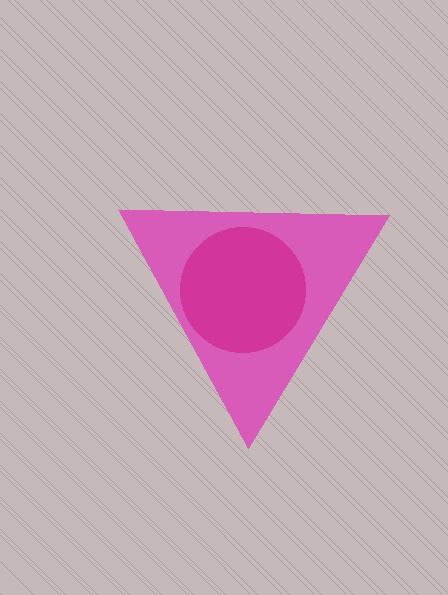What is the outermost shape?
The pink triangle.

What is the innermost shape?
The magenta circle.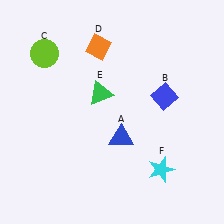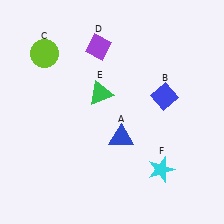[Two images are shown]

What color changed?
The diamond (D) changed from orange in Image 1 to purple in Image 2.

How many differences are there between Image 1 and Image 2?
There is 1 difference between the two images.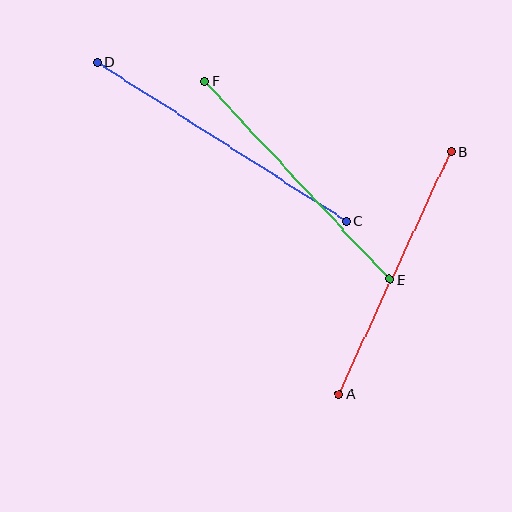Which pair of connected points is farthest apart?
Points C and D are farthest apart.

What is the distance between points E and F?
The distance is approximately 270 pixels.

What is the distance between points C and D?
The distance is approximately 296 pixels.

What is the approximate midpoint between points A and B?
The midpoint is at approximately (395, 273) pixels.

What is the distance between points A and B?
The distance is approximately 267 pixels.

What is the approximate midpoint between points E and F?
The midpoint is at approximately (297, 180) pixels.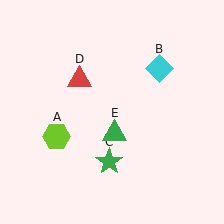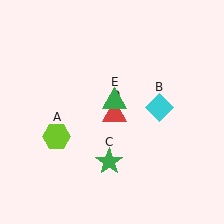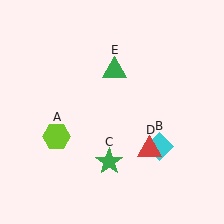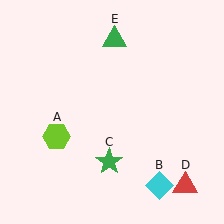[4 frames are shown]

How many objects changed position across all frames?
3 objects changed position: cyan diamond (object B), red triangle (object D), green triangle (object E).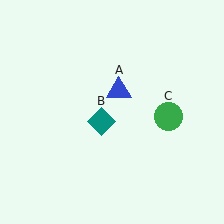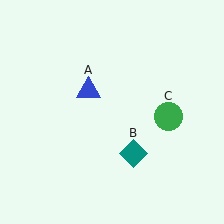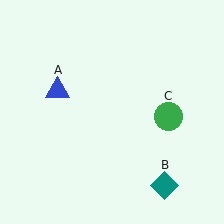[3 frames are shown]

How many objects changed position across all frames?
2 objects changed position: blue triangle (object A), teal diamond (object B).